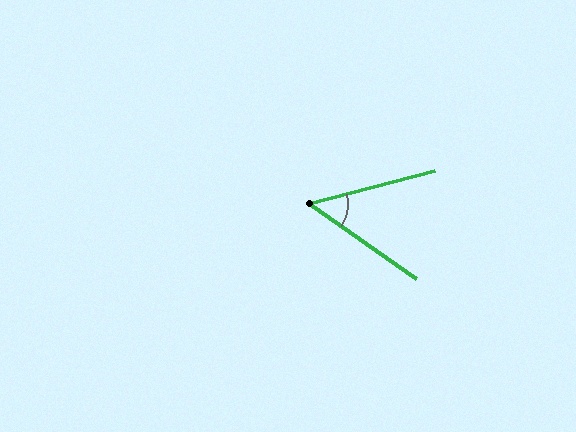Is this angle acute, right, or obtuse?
It is acute.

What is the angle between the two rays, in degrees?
Approximately 50 degrees.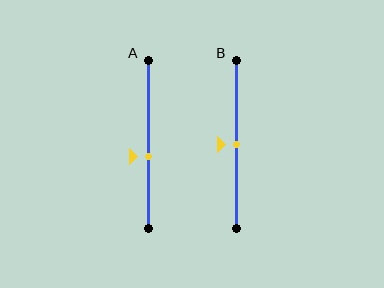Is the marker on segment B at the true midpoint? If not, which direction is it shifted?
Yes, the marker on segment B is at the true midpoint.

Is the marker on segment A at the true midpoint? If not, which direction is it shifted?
No, the marker on segment A is shifted downward by about 8% of the segment length.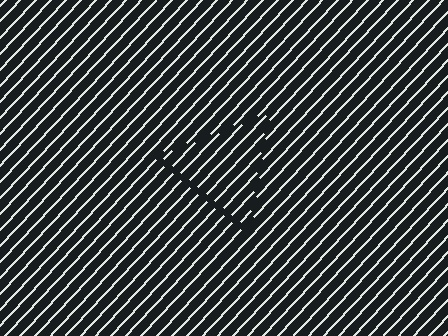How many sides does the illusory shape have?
3 sides — the line-ends trace a triangle.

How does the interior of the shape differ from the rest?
The interior of the shape contains the same grating, shifted by half a period — the contour is defined by the phase discontinuity where line-ends from the inner and outer gratings abut.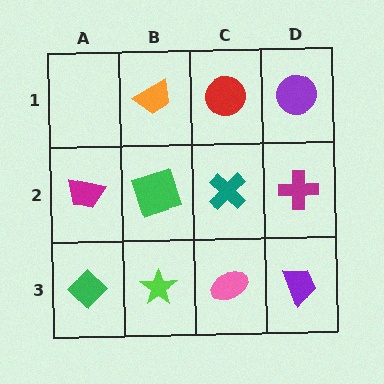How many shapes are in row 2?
4 shapes.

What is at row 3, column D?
A purple trapezoid.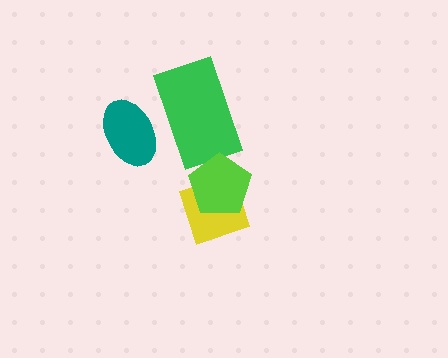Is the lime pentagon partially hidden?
No, no other shape covers it.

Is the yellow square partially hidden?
Yes, it is partially covered by another shape.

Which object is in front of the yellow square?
The lime pentagon is in front of the yellow square.